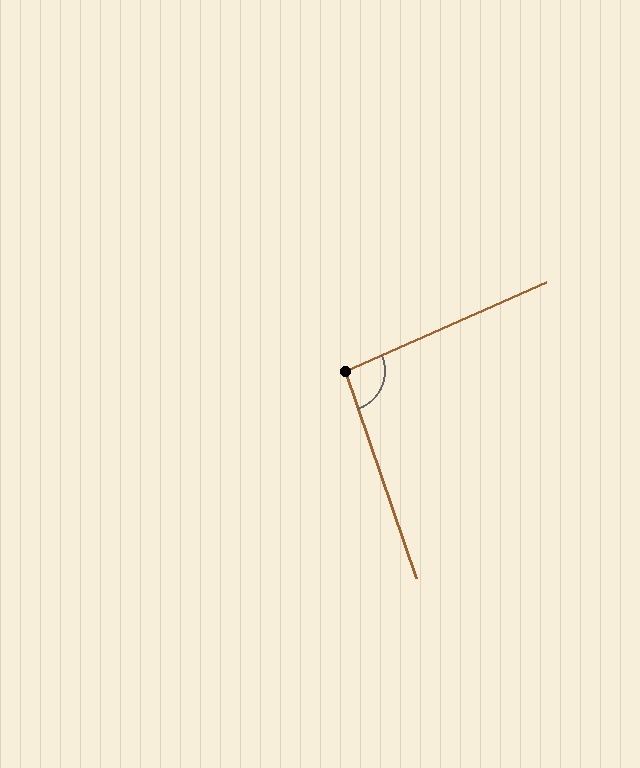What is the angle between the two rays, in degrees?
Approximately 95 degrees.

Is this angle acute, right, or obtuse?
It is approximately a right angle.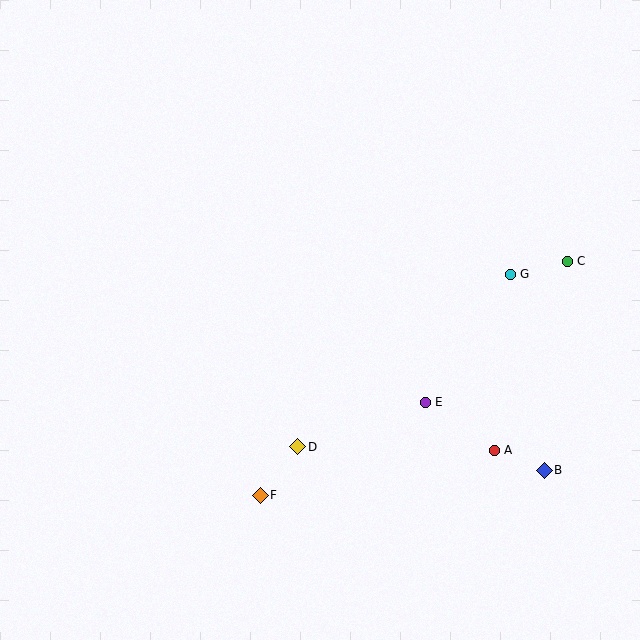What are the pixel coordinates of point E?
Point E is at (425, 402).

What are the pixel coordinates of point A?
Point A is at (494, 450).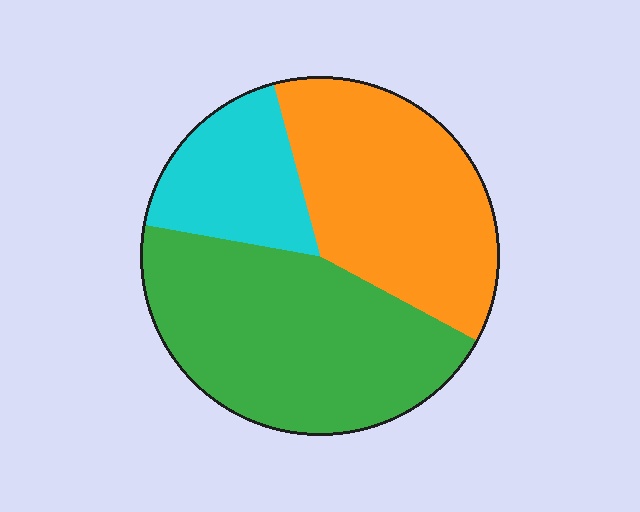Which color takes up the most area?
Green, at roughly 45%.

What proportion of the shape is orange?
Orange takes up between a quarter and a half of the shape.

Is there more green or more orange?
Green.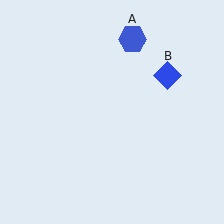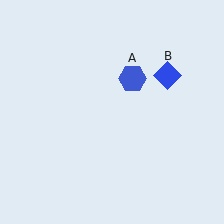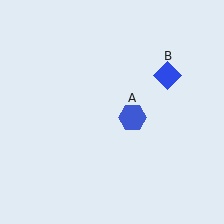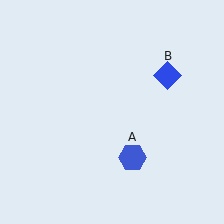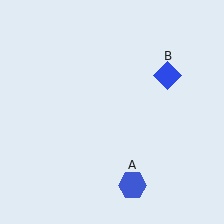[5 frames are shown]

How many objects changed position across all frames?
1 object changed position: blue hexagon (object A).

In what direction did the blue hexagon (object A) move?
The blue hexagon (object A) moved down.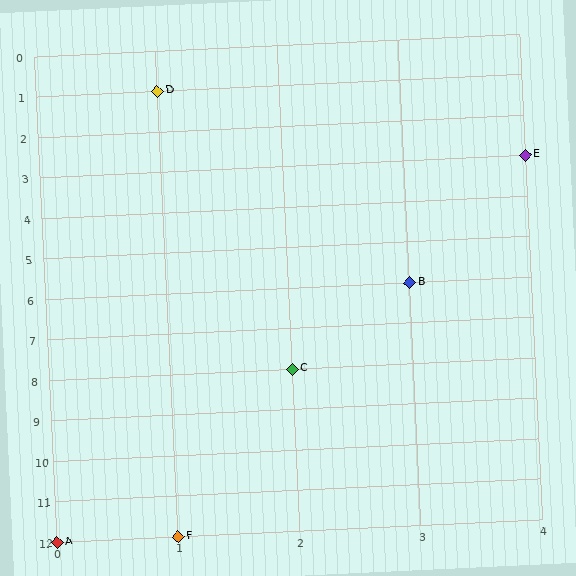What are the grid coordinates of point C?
Point C is at grid coordinates (2, 8).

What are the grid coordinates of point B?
Point B is at grid coordinates (3, 6).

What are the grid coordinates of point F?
Point F is at grid coordinates (1, 12).